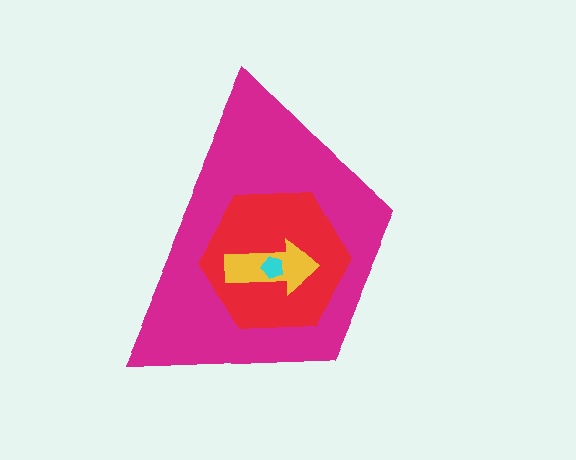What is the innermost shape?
The cyan pentagon.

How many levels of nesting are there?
4.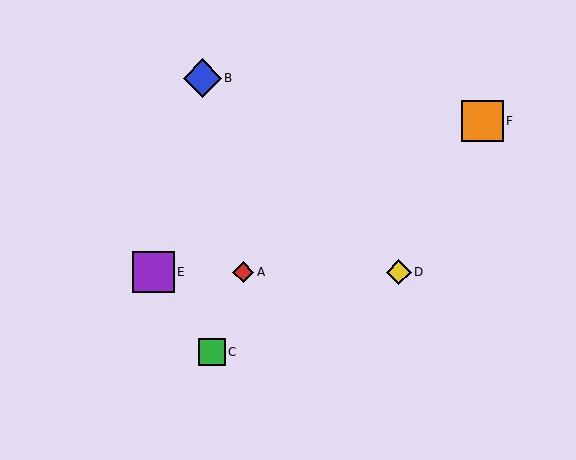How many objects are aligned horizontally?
3 objects (A, D, E) are aligned horizontally.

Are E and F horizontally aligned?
No, E is at y≈272 and F is at y≈121.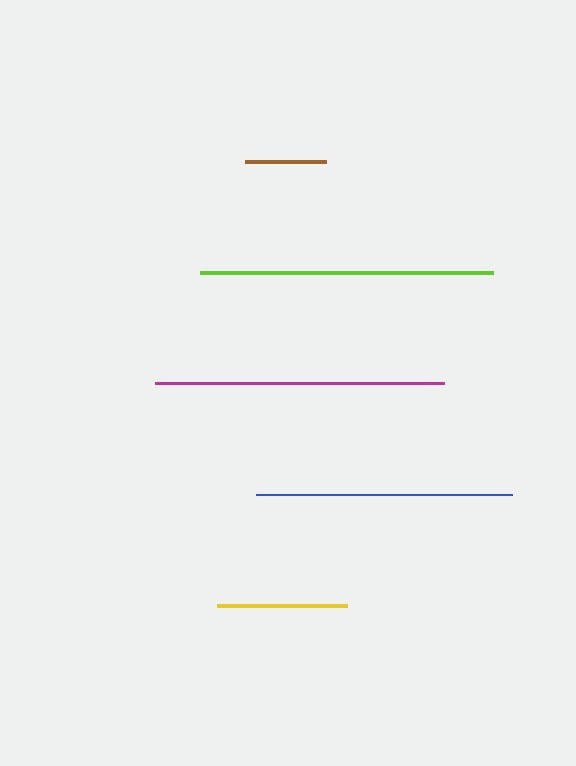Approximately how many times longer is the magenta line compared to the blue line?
The magenta line is approximately 1.1 times the length of the blue line.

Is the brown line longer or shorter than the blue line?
The blue line is longer than the brown line.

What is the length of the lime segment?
The lime segment is approximately 293 pixels long.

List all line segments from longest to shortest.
From longest to shortest: lime, magenta, blue, yellow, brown.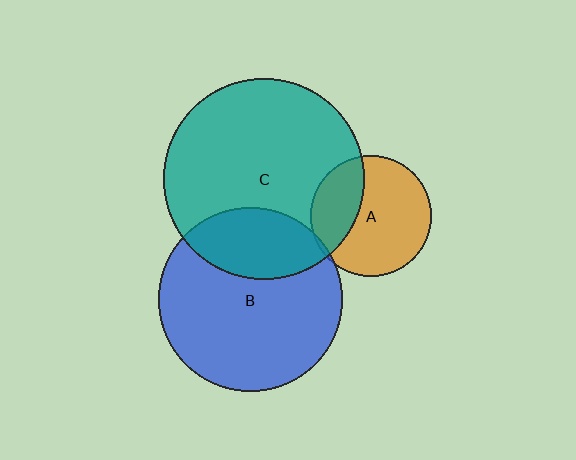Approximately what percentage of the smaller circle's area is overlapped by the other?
Approximately 30%.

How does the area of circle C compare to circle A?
Approximately 2.8 times.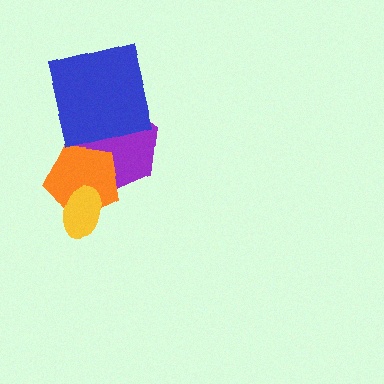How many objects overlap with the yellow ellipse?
1 object overlaps with the yellow ellipse.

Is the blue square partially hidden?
No, no other shape covers it.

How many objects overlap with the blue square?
1 object overlaps with the blue square.